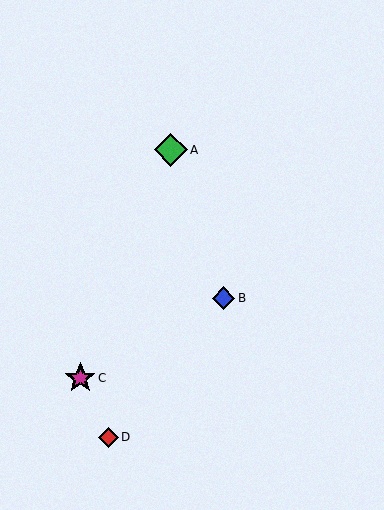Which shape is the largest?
The green diamond (labeled A) is the largest.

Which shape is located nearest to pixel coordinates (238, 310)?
The blue diamond (labeled B) at (224, 298) is nearest to that location.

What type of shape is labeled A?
Shape A is a green diamond.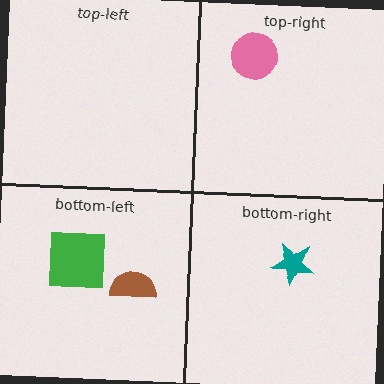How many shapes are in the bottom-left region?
2.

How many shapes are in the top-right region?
1.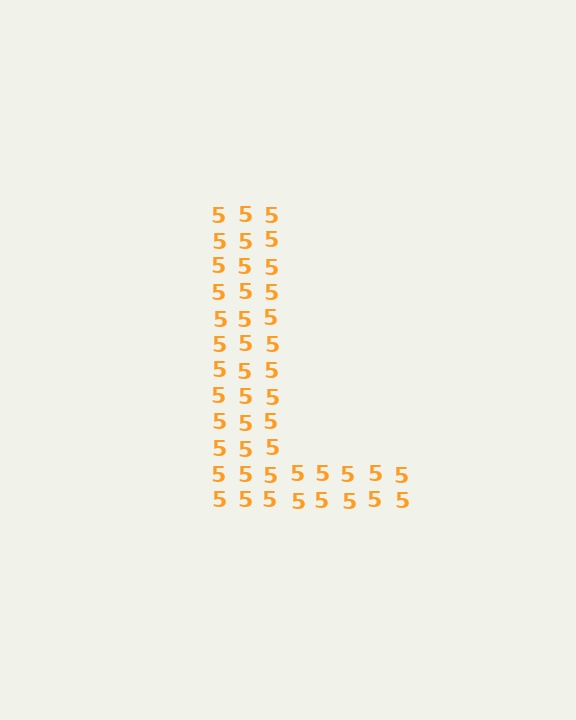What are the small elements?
The small elements are digit 5's.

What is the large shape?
The large shape is the letter L.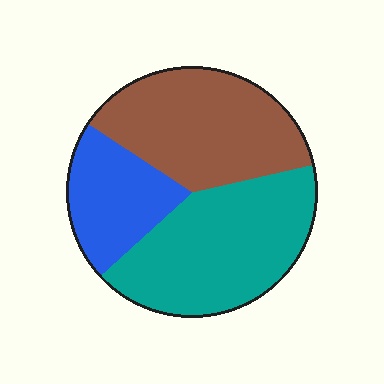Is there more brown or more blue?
Brown.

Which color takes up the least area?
Blue, at roughly 20%.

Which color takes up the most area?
Teal, at roughly 40%.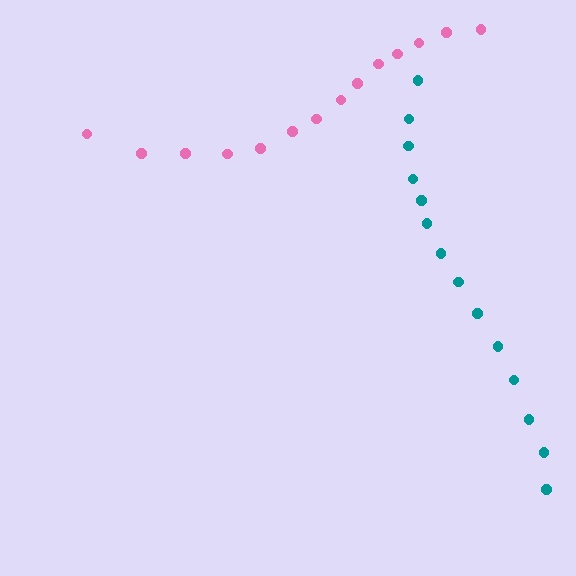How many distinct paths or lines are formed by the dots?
There are 2 distinct paths.